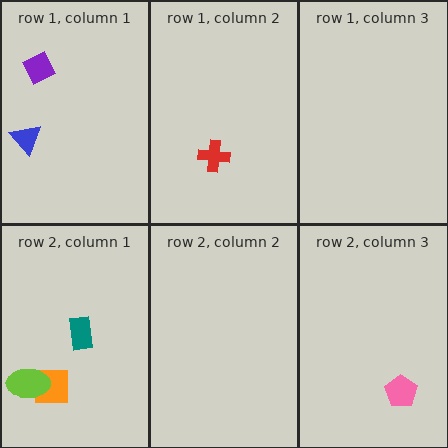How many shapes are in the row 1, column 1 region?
2.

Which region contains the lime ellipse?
The row 2, column 1 region.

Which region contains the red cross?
The row 1, column 2 region.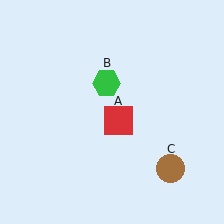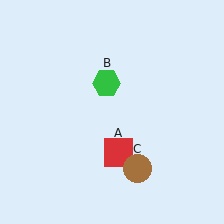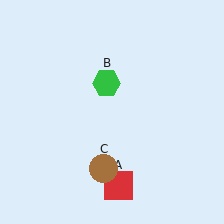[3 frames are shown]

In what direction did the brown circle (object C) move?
The brown circle (object C) moved left.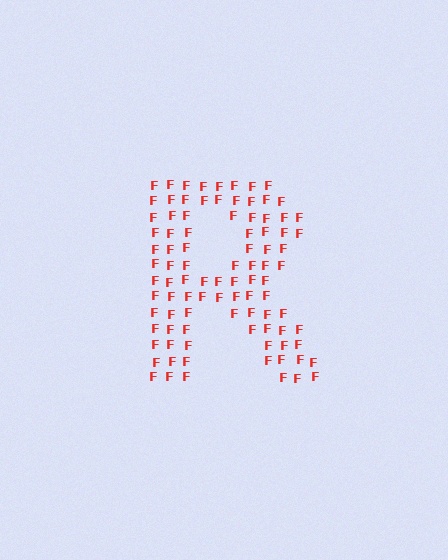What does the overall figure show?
The overall figure shows the letter R.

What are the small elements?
The small elements are letter F's.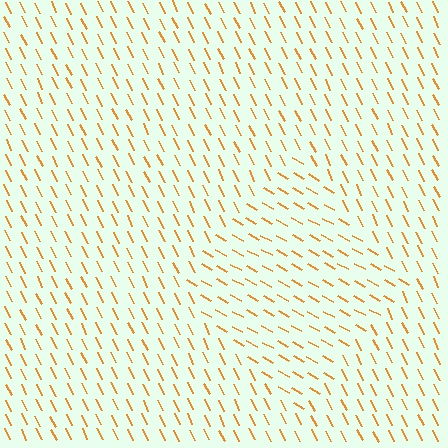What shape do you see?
I see a diamond.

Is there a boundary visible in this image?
Yes, there is a texture boundary formed by a change in line orientation.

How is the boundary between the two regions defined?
The boundary is defined purely by a change in line orientation (approximately 35 degrees difference). All lines are the same color and thickness.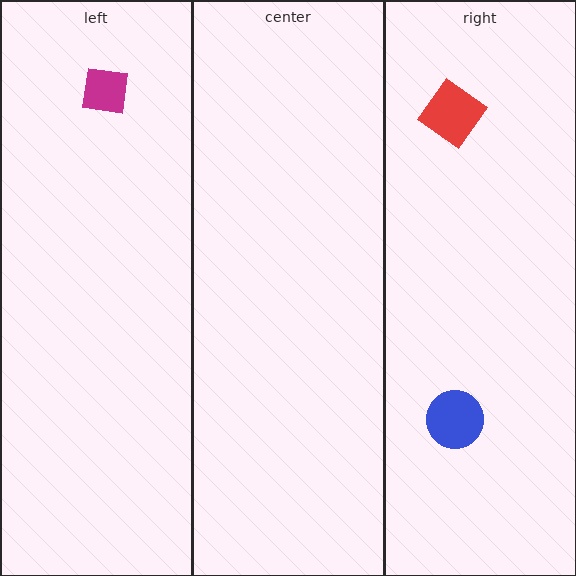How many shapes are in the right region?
2.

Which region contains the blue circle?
The right region.